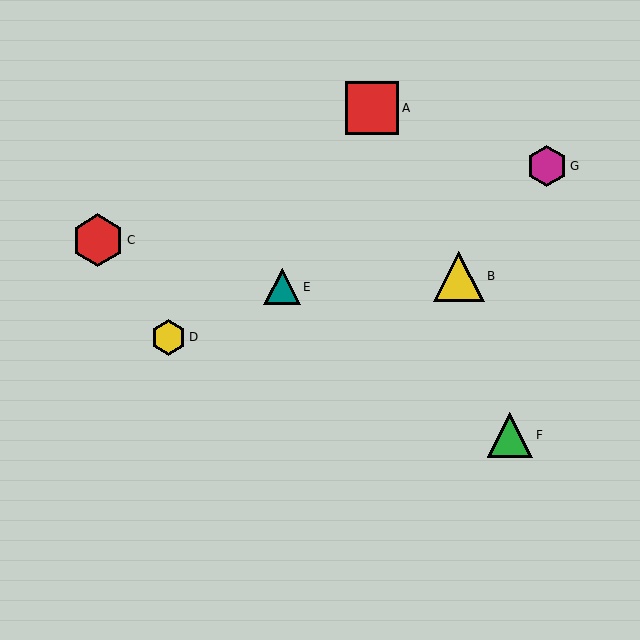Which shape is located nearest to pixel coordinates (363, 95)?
The red square (labeled A) at (372, 108) is nearest to that location.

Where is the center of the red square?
The center of the red square is at (372, 108).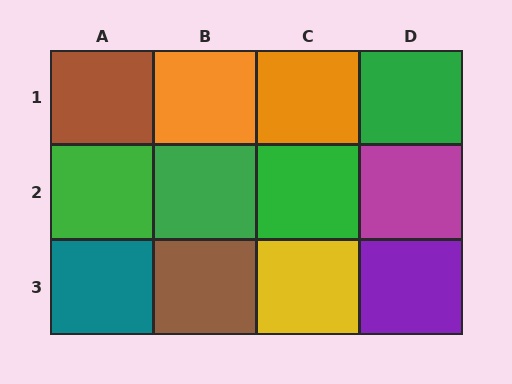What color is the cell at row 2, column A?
Green.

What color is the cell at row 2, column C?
Green.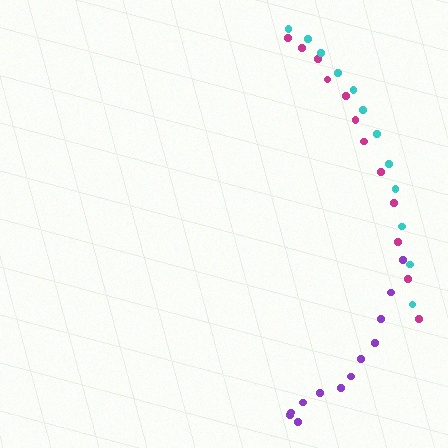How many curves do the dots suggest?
There are 3 distinct paths.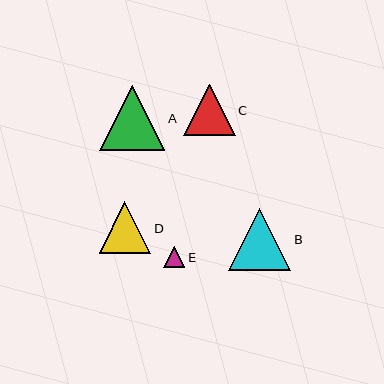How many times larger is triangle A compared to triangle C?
Triangle A is approximately 1.3 times the size of triangle C.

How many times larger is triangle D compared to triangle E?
Triangle D is approximately 2.4 times the size of triangle E.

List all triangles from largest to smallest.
From largest to smallest: A, B, D, C, E.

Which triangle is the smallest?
Triangle E is the smallest with a size of approximately 22 pixels.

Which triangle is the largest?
Triangle A is the largest with a size of approximately 65 pixels.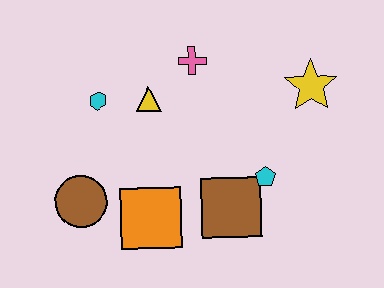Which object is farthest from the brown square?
The cyan hexagon is farthest from the brown square.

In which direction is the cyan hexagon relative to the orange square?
The cyan hexagon is above the orange square.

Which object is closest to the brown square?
The cyan pentagon is closest to the brown square.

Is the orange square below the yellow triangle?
Yes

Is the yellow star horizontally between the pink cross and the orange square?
No